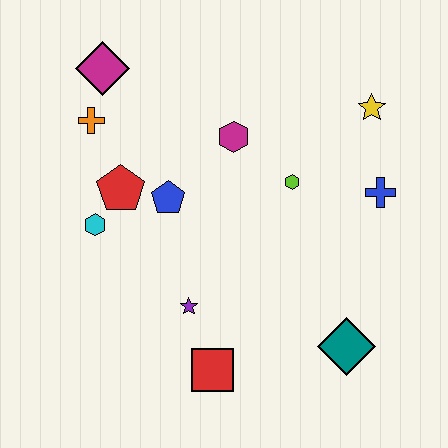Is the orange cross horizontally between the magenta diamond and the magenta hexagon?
No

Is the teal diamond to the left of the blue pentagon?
No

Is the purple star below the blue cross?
Yes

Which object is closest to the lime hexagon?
The magenta hexagon is closest to the lime hexagon.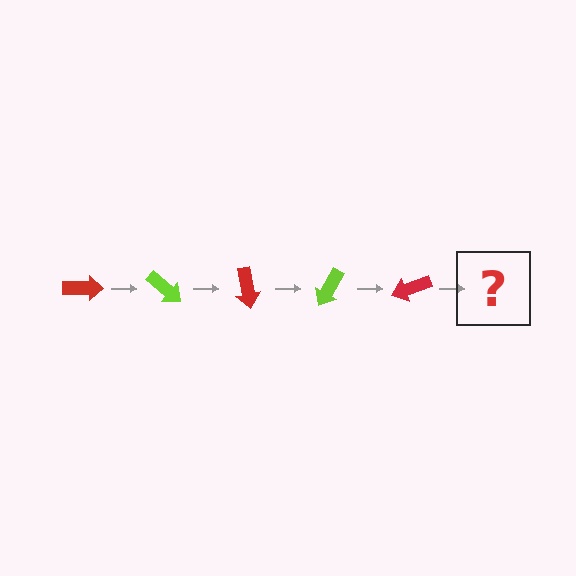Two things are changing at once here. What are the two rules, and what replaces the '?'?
The two rules are that it rotates 40 degrees each step and the color cycles through red and lime. The '?' should be a lime arrow, rotated 200 degrees from the start.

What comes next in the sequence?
The next element should be a lime arrow, rotated 200 degrees from the start.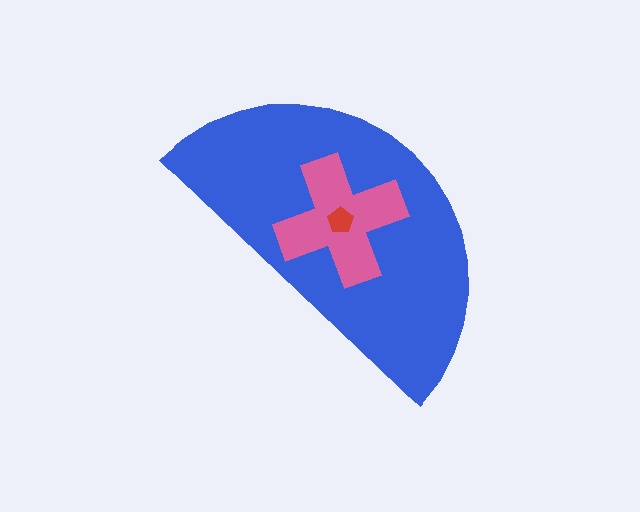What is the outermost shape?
The blue semicircle.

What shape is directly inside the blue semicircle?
The pink cross.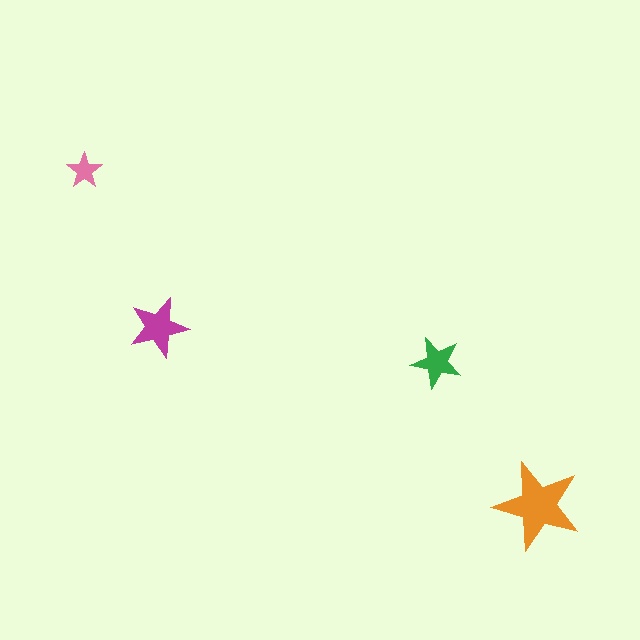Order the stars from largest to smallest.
the orange one, the magenta one, the green one, the pink one.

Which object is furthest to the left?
The pink star is leftmost.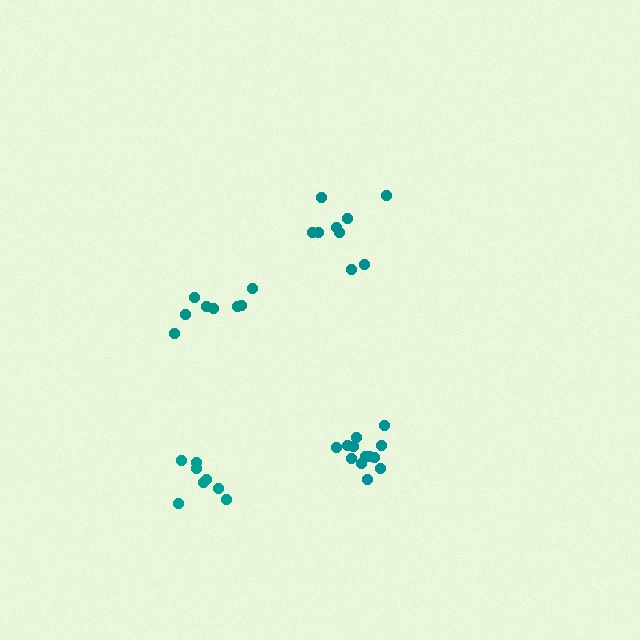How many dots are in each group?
Group 1: 13 dots, Group 2: 9 dots, Group 3: 8 dots, Group 4: 8 dots (38 total).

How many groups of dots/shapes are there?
There are 4 groups.